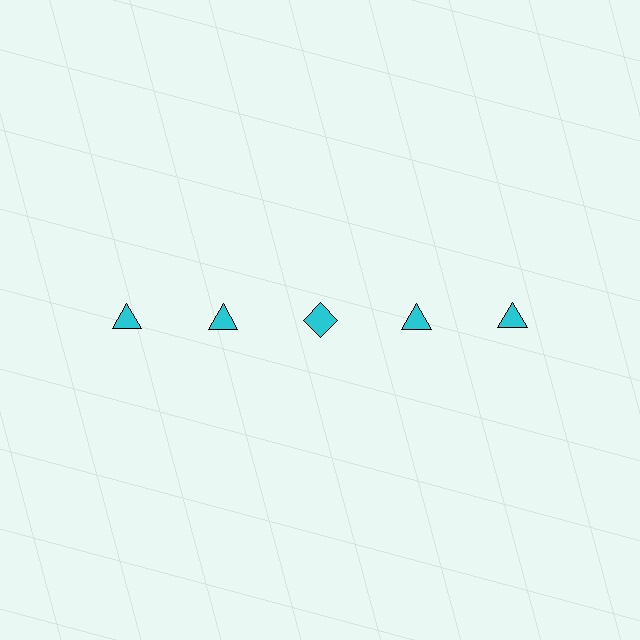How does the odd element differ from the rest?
It has a different shape: diamond instead of triangle.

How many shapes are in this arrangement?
There are 5 shapes arranged in a grid pattern.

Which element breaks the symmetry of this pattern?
The cyan diamond in the top row, center column breaks the symmetry. All other shapes are cyan triangles.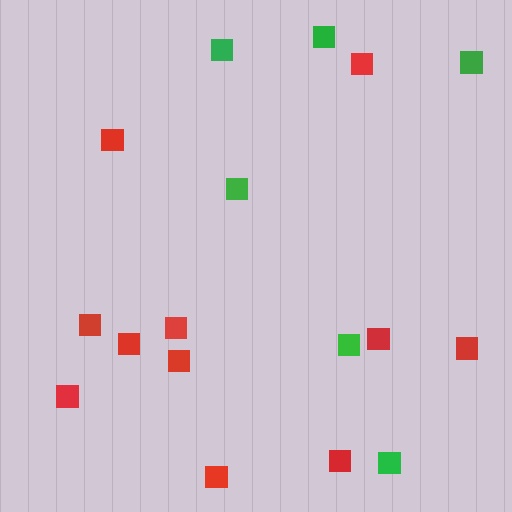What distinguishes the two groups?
There are 2 groups: one group of red squares (11) and one group of green squares (6).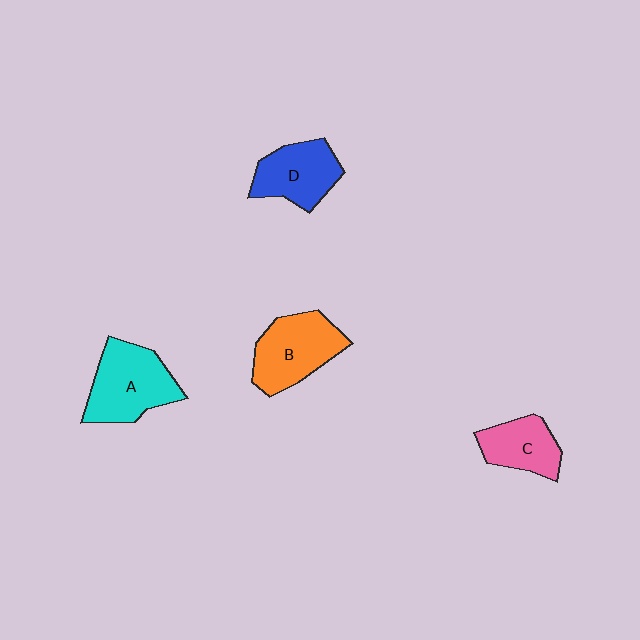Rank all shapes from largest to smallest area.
From largest to smallest: A (cyan), B (orange), D (blue), C (pink).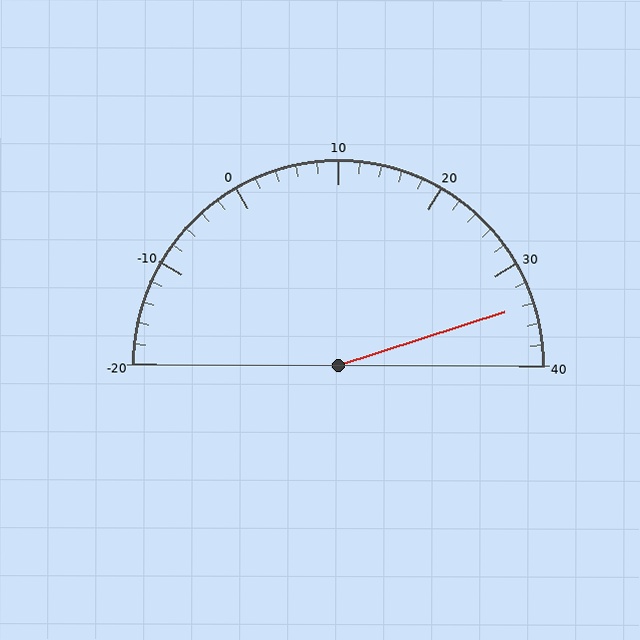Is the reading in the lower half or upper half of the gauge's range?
The reading is in the upper half of the range (-20 to 40).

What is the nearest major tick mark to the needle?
The nearest major tick mark is 30.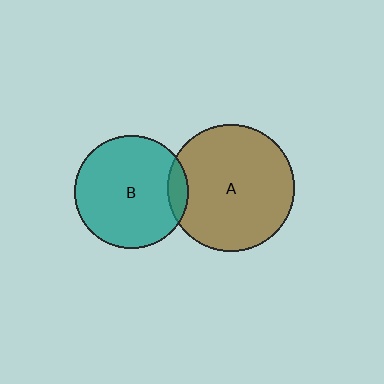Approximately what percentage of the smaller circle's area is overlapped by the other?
Approximately 10%.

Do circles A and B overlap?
Yes.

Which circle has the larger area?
Circle A (brown).